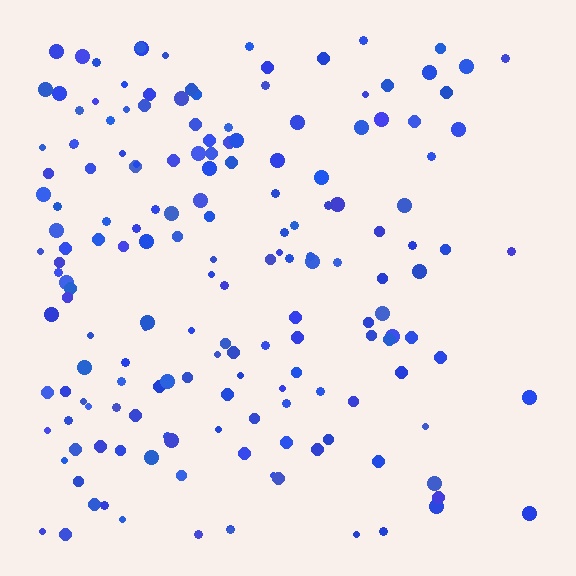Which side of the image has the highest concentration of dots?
The left.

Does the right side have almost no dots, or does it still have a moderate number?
Still a moderate number, just noticeably fewer than the left.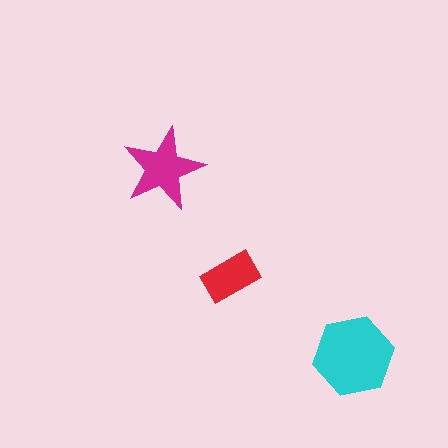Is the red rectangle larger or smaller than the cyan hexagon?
Smaller.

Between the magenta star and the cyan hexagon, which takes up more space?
The cyan hexagon.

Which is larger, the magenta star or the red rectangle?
The magenta star.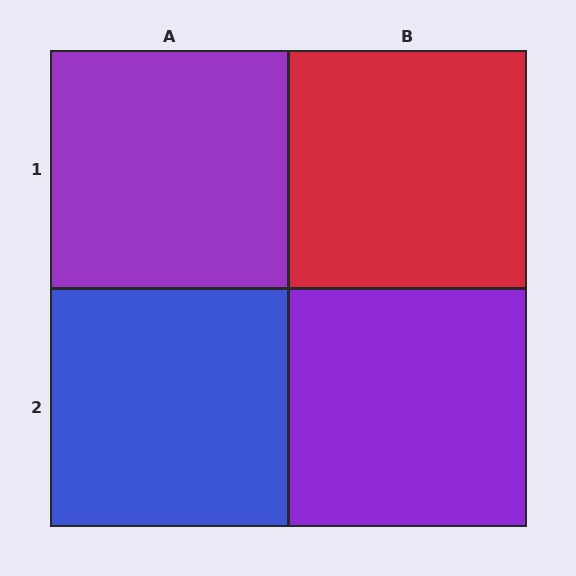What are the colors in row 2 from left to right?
Blue, purple.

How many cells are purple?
2 cells are purple.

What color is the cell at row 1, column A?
Purple.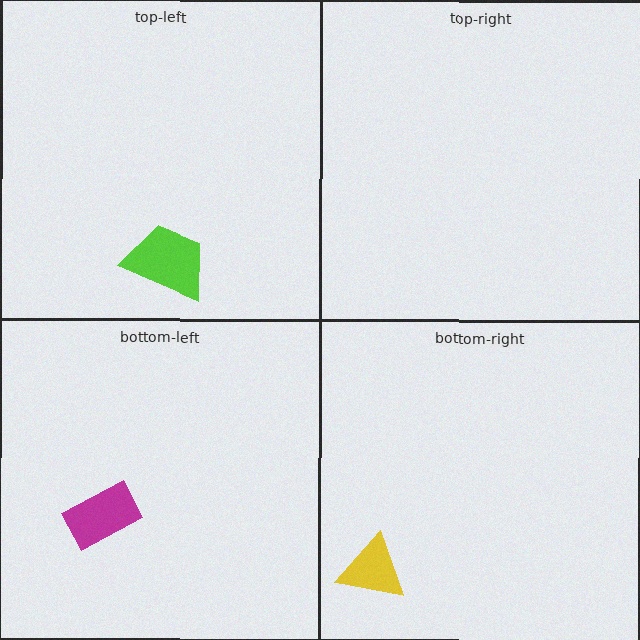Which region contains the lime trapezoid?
The top-left region.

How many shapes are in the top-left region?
1.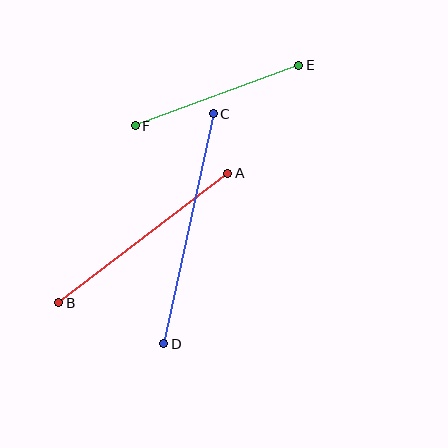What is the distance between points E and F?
The distance is approximately 174 pixels.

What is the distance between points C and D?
The distance is approximately 235 pixels.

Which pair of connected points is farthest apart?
Points C and D are farthest apart.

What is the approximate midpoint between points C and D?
The midpoint is at approximately (188, 229) pixels.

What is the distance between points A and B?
The distance is approximately 213 pixels.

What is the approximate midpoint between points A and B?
The midpoint is at approximately (143, 238) pixels.